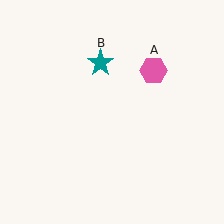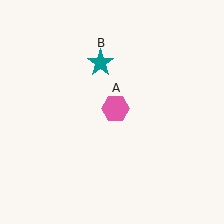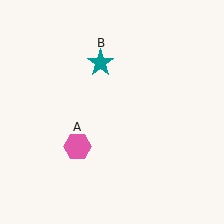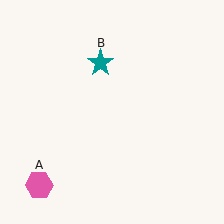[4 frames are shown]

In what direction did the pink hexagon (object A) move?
The pink hexagon (object A) moved down and to the left.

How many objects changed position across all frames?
1 object changed position: pink hexagon (object A).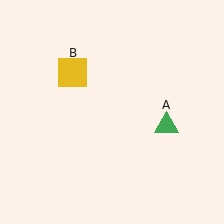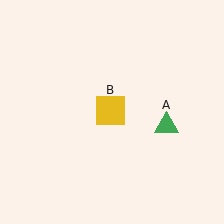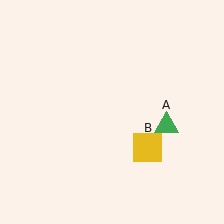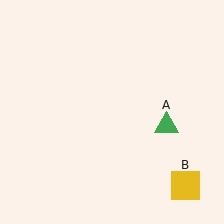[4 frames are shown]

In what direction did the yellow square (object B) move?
The yellow square (object B) moved down and to the right.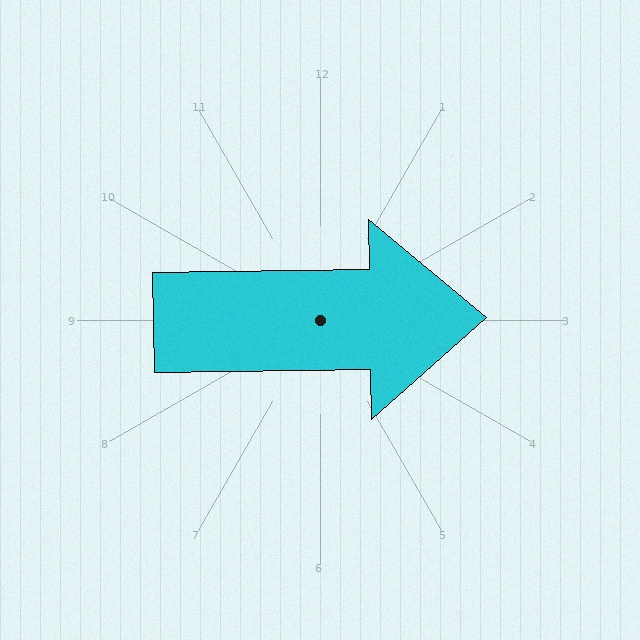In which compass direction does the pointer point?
East.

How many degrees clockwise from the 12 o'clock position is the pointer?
Approximately 89 degrees.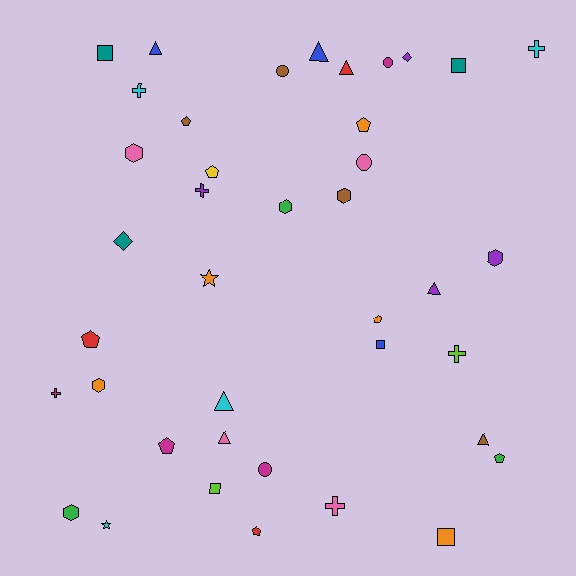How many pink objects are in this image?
There are 4 pink objects.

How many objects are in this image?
There are 40 objects.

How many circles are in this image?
There are 4 circles.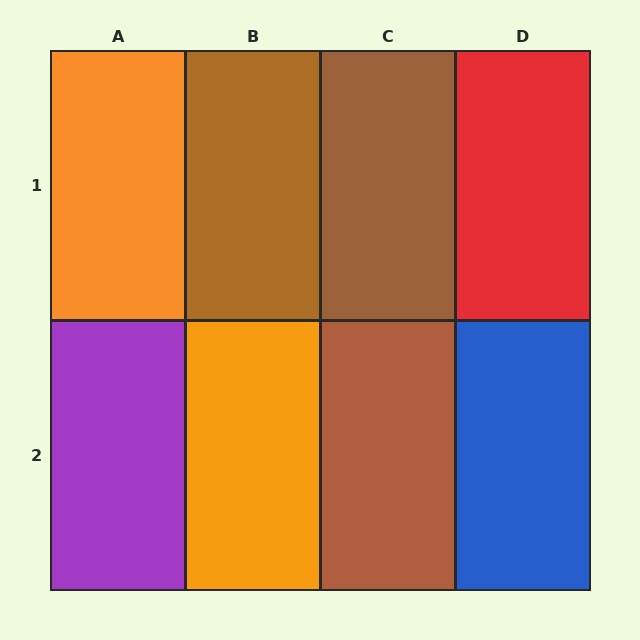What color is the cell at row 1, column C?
Brown.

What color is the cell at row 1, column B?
Brown.